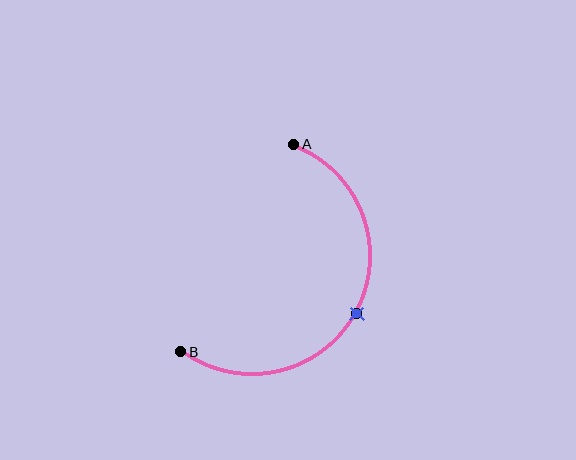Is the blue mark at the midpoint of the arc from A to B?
Yes. The blue mark lies on the arc at equal arc-length from both A and B — it is the arc midpoint.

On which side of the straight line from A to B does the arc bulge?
The arc bulges to the right of the straight line connecting A and B.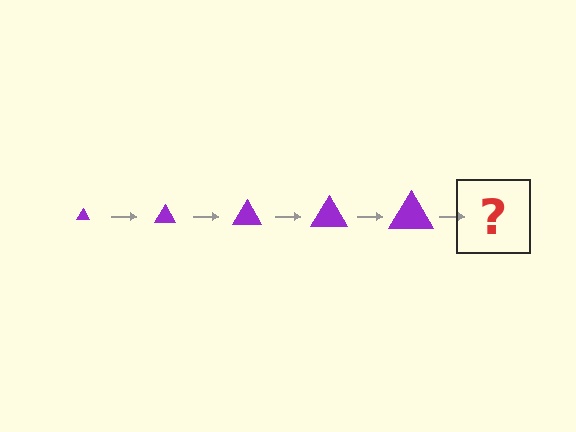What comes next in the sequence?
The next element should be a purple triangle, larger than the previous one.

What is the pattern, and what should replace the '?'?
The pattern is that the triangle gets progressively larger each step. The '?' should be a purple triangle, larger than the previous one.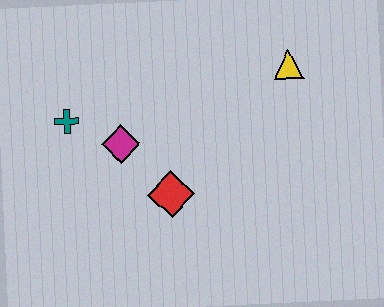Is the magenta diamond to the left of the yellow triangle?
Yes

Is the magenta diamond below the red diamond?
No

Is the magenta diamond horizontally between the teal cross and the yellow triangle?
Yes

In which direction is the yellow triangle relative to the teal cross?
The yellow triangle is to the right of the teal cross.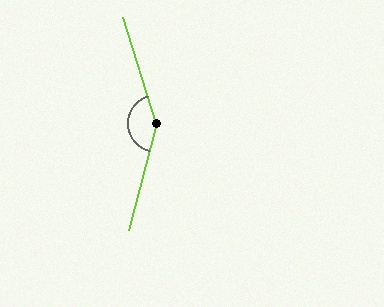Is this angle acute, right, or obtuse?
It is obtuse.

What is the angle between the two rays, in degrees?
Approximately 147 degrees.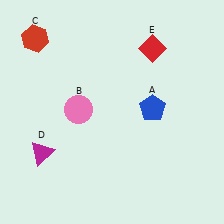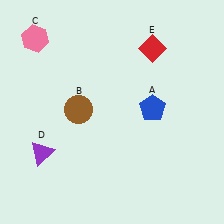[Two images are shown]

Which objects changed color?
B changed from pink to brown. C changed from red to pink. D changed from magenta to purple.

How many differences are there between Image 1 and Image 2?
There are 3 differences between the two images.